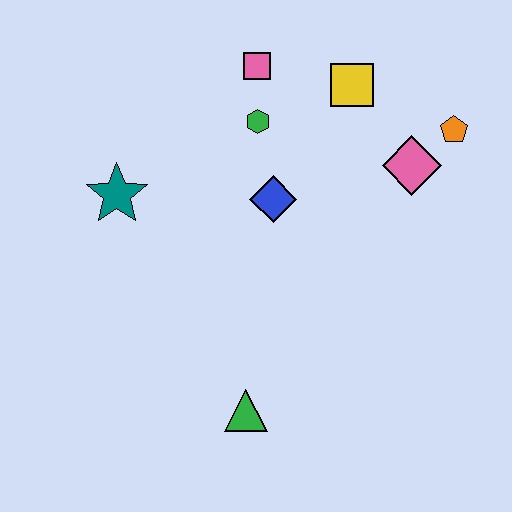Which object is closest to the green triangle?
The blue diamond is closest to the green triangle.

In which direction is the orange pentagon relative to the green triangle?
The orange pentagon is above the green triangle.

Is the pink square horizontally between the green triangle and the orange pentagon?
Yes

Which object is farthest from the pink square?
The green triangle is farthest from the pink square.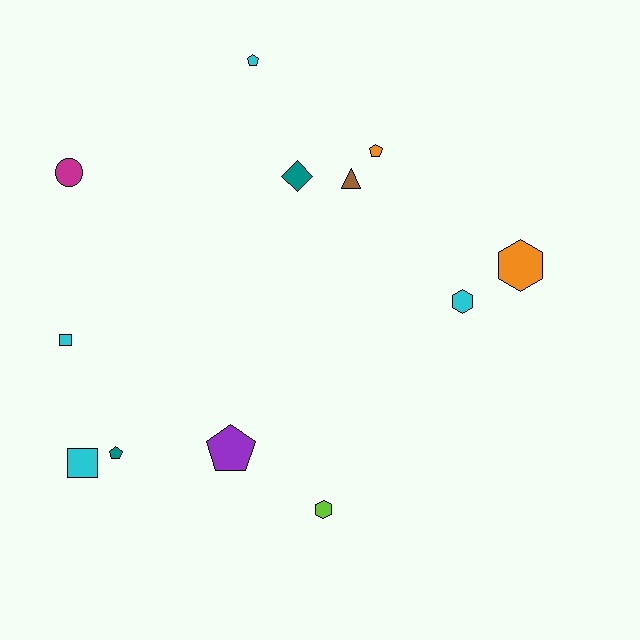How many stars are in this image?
There are no stars.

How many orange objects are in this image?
There are 2 orange objects.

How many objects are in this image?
There are 12 objects.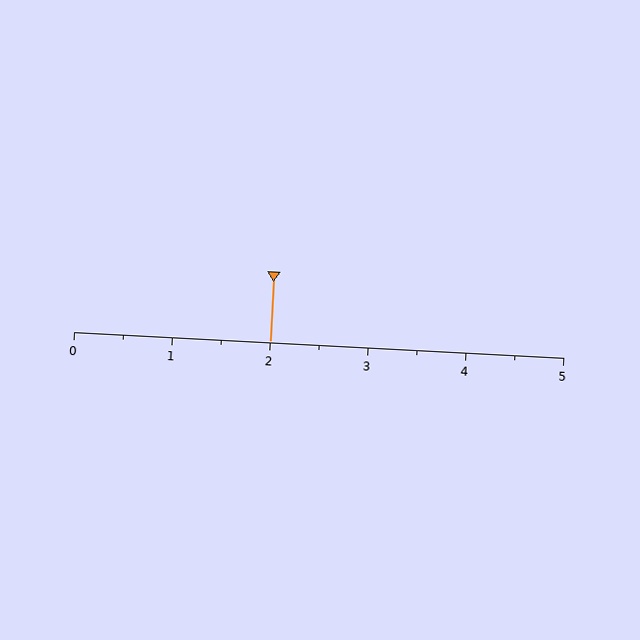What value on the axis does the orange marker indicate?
The marker indicates approximately 2.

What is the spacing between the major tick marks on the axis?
The major ticks are spaced 1 apart.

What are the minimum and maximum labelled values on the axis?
The axis runs from 0 to 5.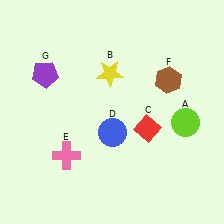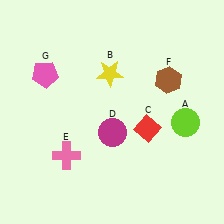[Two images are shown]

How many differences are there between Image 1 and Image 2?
There are 2 differences between the two images.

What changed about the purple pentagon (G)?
In Image 1, G is purple. In Image 2, it changed to pink.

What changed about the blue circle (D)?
In Image 1, D is blue. In Image 2, it changed to magenta.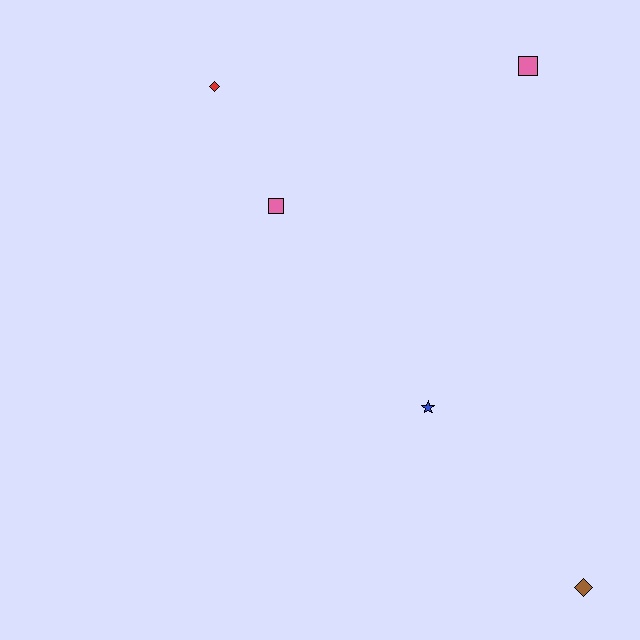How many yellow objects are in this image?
There are no yellow objects.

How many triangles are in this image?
There are no triangles.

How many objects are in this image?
There are 5 objects.